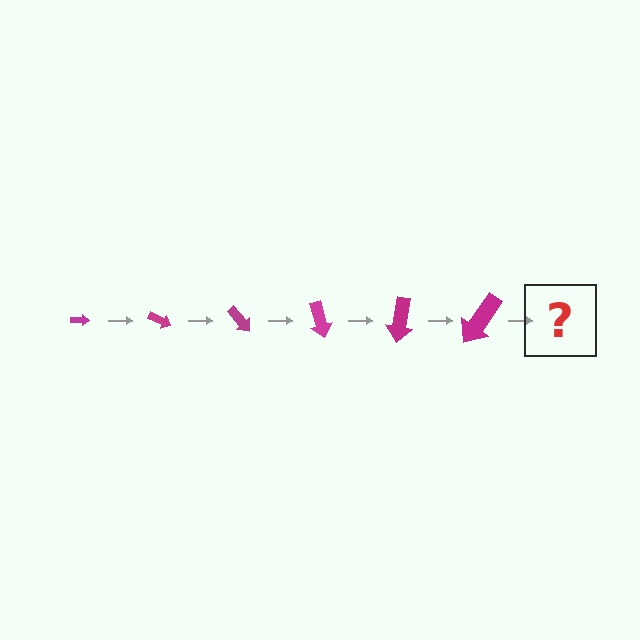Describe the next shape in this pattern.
It should be an arrow, larger than the previous one and rotated 150 degrees from the start.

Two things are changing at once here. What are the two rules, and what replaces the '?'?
The two rules are that the arrow grows larger each step and it rotates 25 degrees each step. The '?' should be an arrow, larger than the previous one and rotated 150 degrees from the start.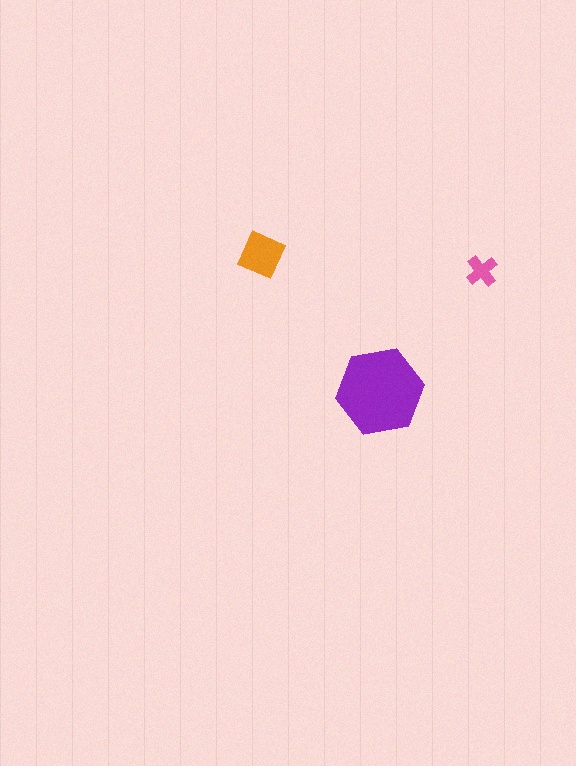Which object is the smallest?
The pink cross.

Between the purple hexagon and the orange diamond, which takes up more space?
The purple hexagon.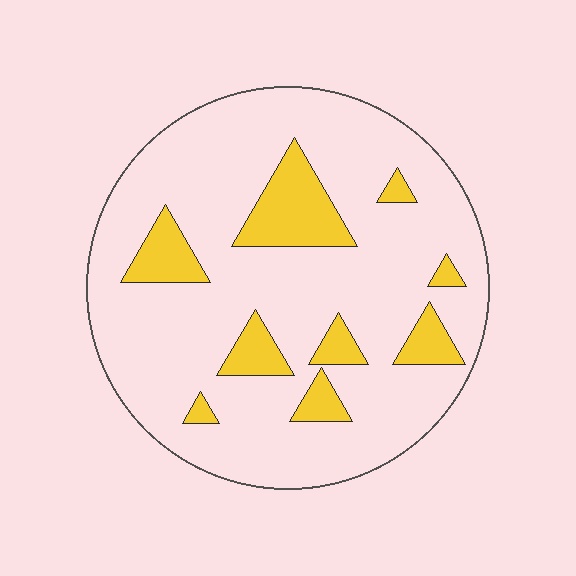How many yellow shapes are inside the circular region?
9.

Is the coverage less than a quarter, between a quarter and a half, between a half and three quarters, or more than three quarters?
Less than a quarter.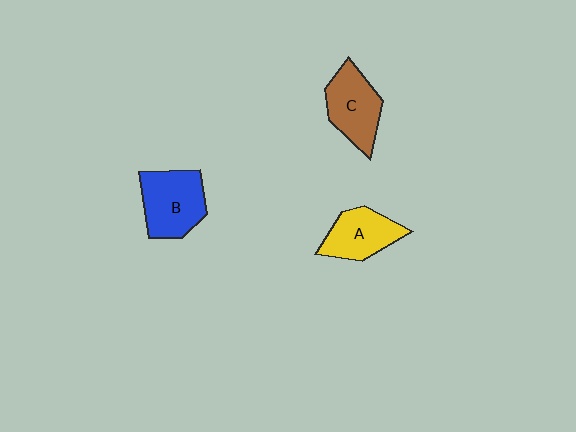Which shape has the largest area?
Shape B (blue).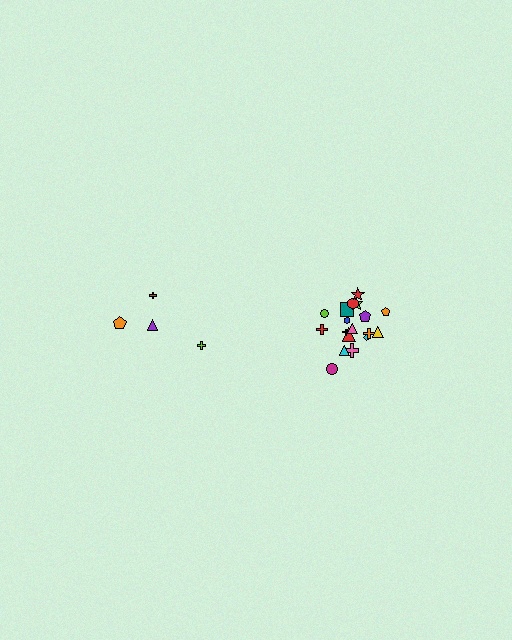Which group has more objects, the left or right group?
The right group.